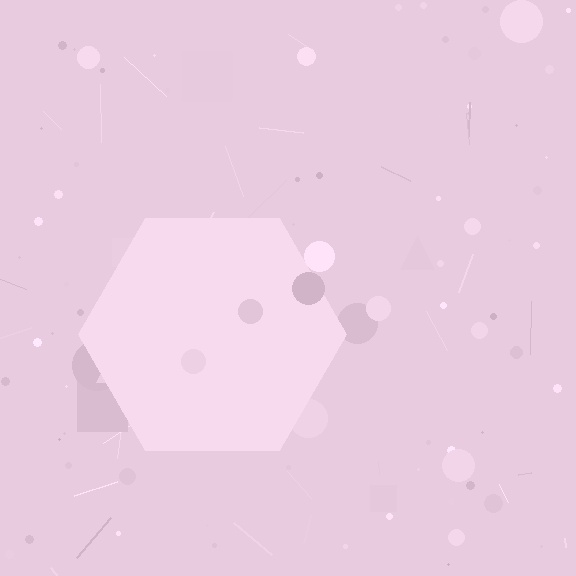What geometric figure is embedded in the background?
A hexagon is embedded in the background.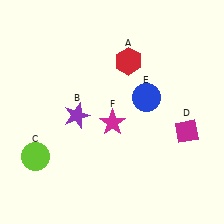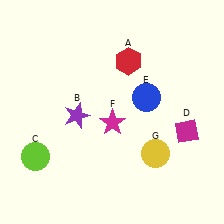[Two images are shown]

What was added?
A yellow circle (G) was added in Image 2.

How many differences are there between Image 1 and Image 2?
There is 1 difference between the two images.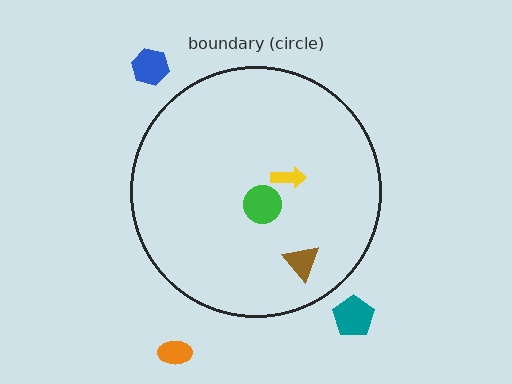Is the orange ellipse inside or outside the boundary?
Outside.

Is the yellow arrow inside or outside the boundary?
Inside.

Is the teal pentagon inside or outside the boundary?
Outside.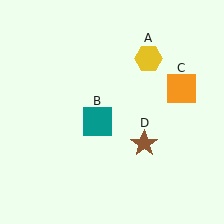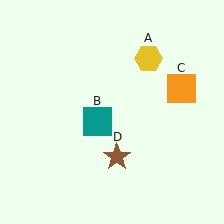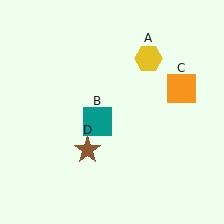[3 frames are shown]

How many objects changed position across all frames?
1 object changed position: brown star (object D).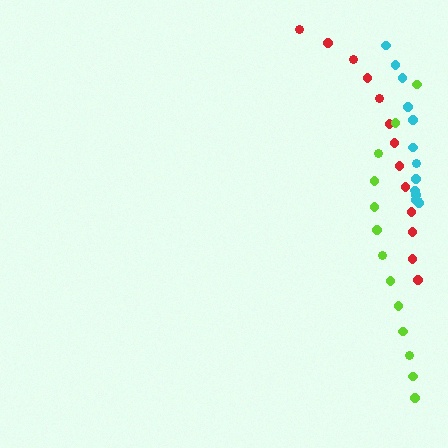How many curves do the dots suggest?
There are 3 distinct paths.